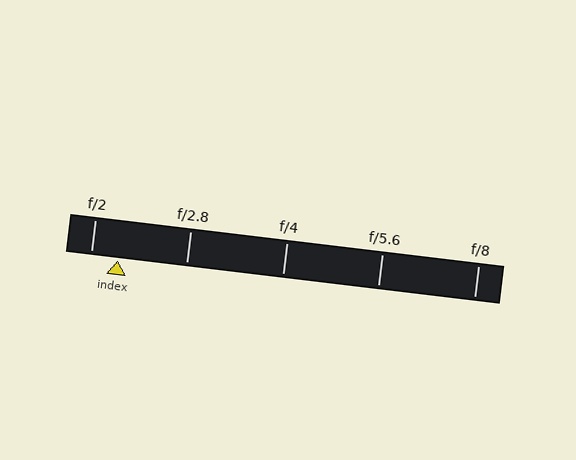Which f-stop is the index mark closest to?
The index mark is closest to f/2.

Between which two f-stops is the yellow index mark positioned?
The index mark is between f/2 and f/2.8.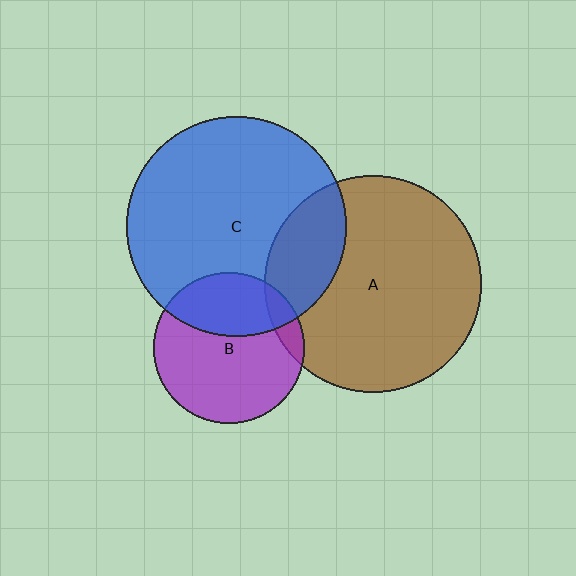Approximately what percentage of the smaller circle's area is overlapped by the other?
Approximately 20%.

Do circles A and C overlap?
Yes.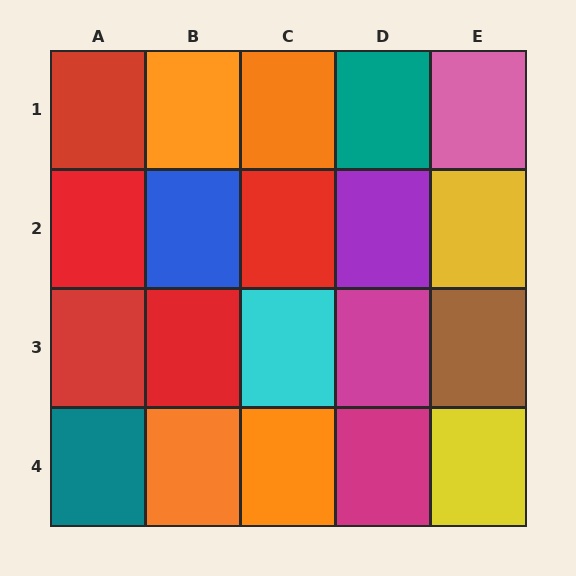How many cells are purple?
1 cell is purple.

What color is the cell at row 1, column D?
Teal.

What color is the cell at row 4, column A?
Teal.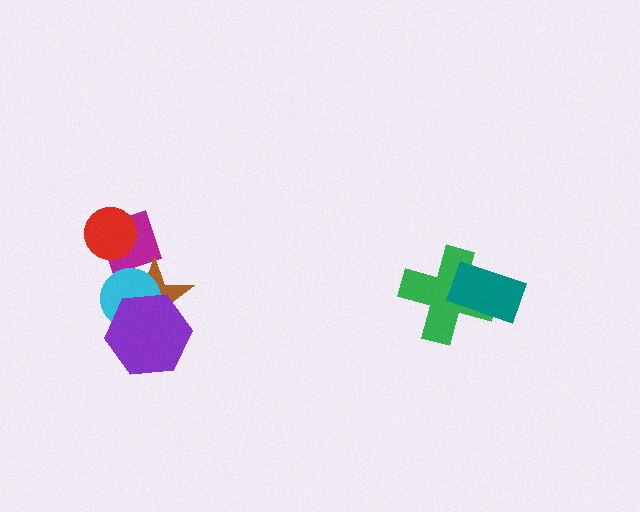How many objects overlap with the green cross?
1 object overlaps with the green cross.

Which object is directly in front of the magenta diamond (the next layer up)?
The red circle is directly in front of the magenta diamond.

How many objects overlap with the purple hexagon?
2 objects overlap with the purple hexagon.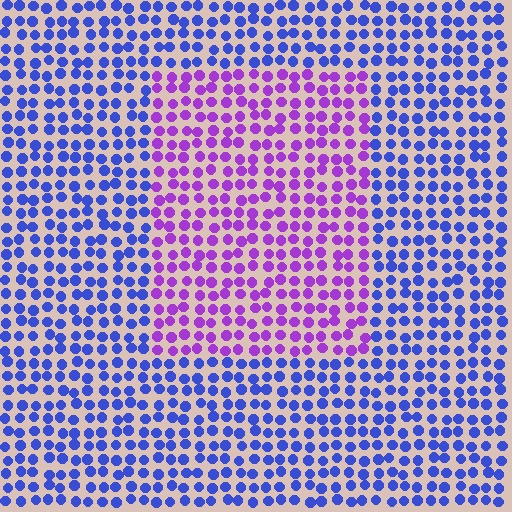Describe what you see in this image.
The image is filled with small blue elements in a uniform arrangement. A rectangle-shaped region is visible where the elements are tinted to a slightly different hue, forming a subtle color boundary.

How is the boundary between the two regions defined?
The boundary is defined purely by a slight shift in hue (about 50 degrees). Spacing, size, and orientation are identical on both sides.